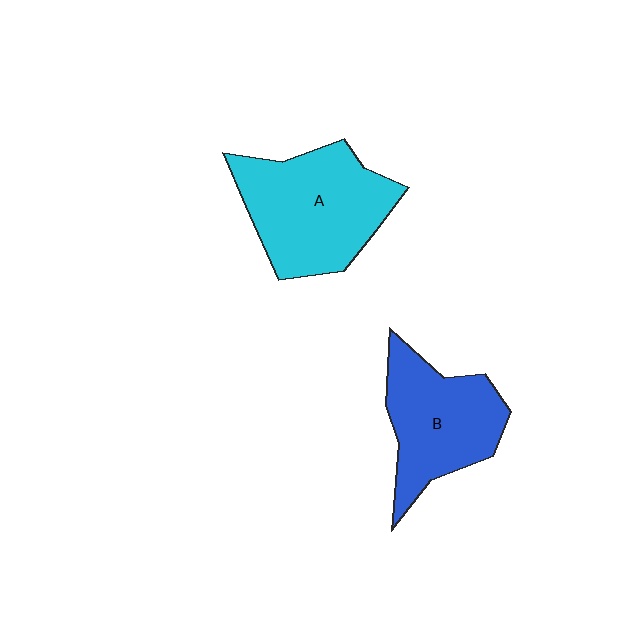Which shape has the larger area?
Shape A (cyan).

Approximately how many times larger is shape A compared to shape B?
Approximately 1.2 times.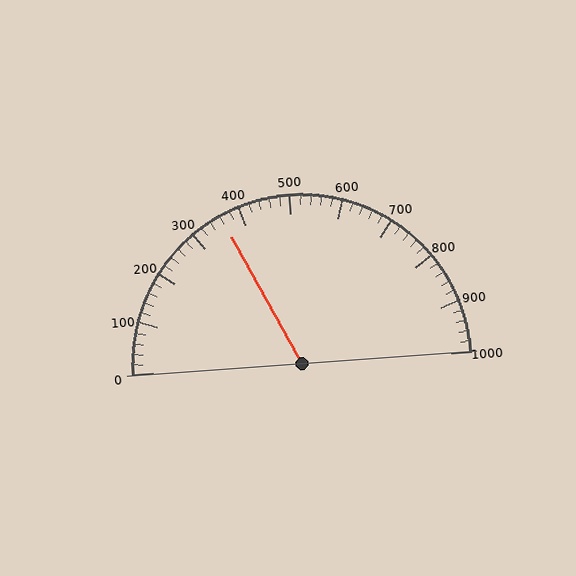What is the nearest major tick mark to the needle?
The nearest major tick mark is 400.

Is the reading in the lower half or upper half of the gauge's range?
The reading is in the lower half of the range (0 to 1000).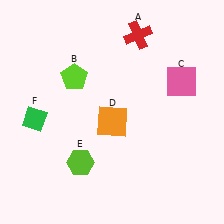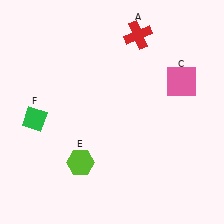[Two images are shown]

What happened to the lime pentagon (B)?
The lime pentagon (B) was removed in Image 2. It was in the top-left area of Image 1.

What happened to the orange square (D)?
The orange square (D) was removed in Image 2. It was in the bottom-right area of Image 1.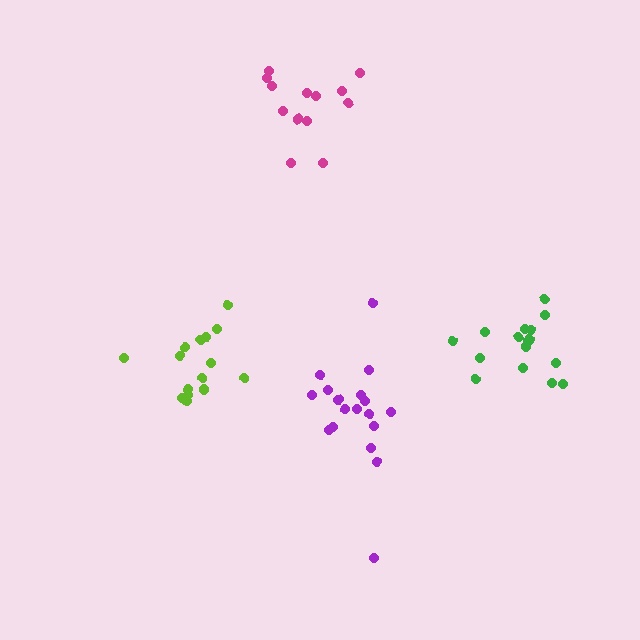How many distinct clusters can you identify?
There are 4 distinct clusters.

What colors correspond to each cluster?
The clusters are colored: magenta, lime, green, purple.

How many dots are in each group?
Group 1: 13 dots, Group 2: 15 dots, Group 3: 16 dots, Group 4: 18 dots (62 total).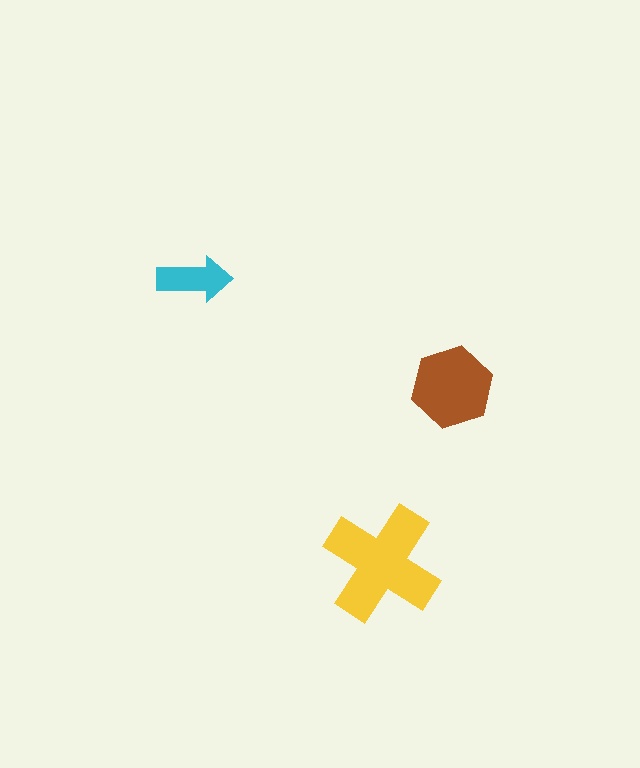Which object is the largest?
The yellow cross.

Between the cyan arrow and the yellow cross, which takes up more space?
The yellow cross.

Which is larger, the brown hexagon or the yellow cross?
The yellow cross.